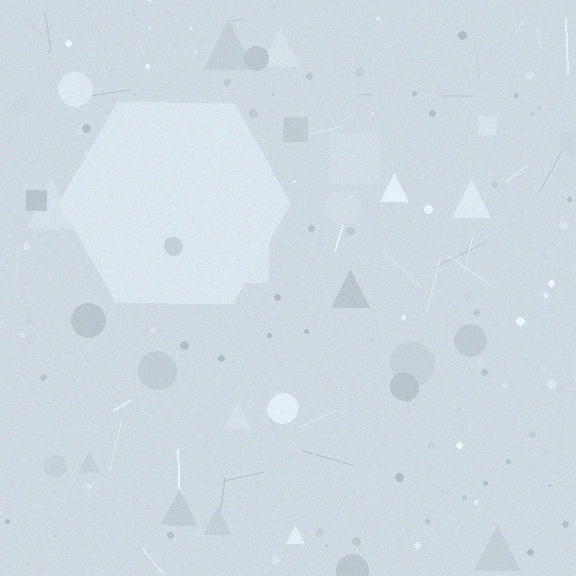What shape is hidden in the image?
A hexagon is hidden in the image.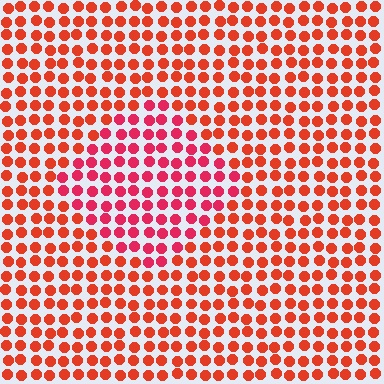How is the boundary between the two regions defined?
The boundary is defined purely by a slight shift in hue (about 25 degrees). Spacing, size, and orientation are identical on both sides.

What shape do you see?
I see a diamond.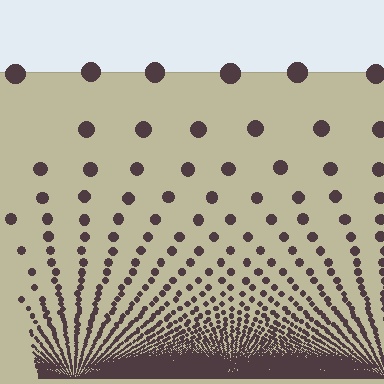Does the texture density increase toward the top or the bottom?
Density increases toward the bottom.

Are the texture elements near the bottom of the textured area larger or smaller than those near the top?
Smaller. The gradient is inverted — elements near the bottom are smaller and denser.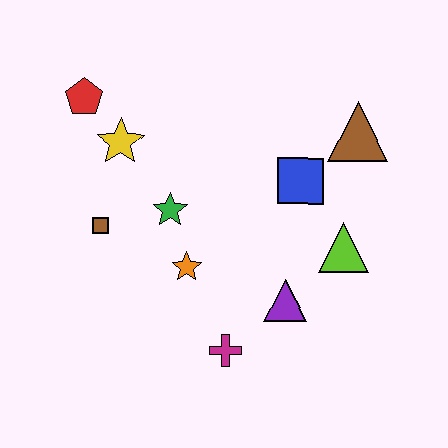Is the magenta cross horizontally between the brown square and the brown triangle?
Yes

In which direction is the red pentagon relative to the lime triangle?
The red pentagon is to the left of the lime triangle.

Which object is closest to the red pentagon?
The yellow star is closest to the red pentagon.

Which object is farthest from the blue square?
The red pentagon is farthest from the blue square.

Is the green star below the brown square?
No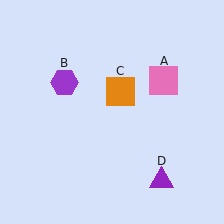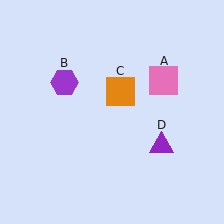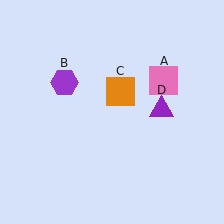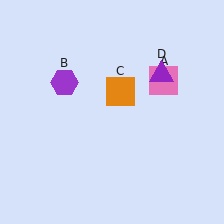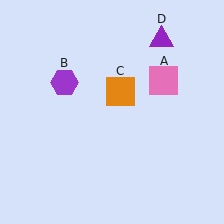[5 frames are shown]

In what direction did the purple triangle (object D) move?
The purple triangle (object D) moved up.